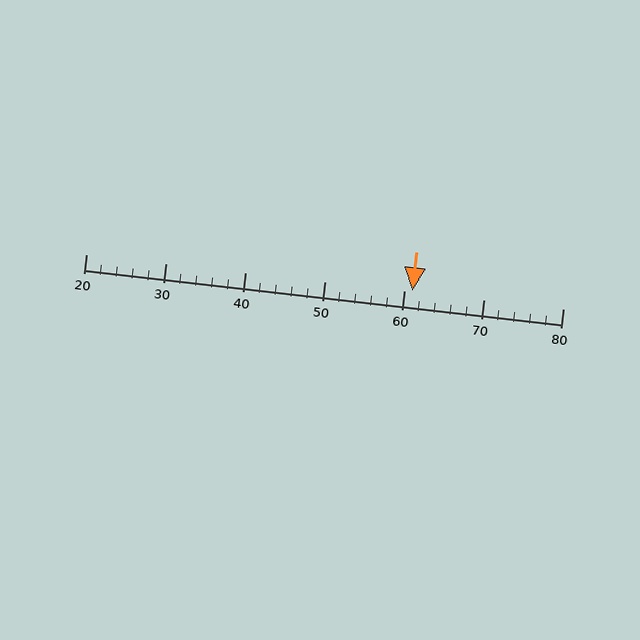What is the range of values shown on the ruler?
The ruler shows values from 20 to 80.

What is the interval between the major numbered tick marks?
The major tick marks are spaced 10 units apart.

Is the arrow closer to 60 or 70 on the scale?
The arrow is closer to 60.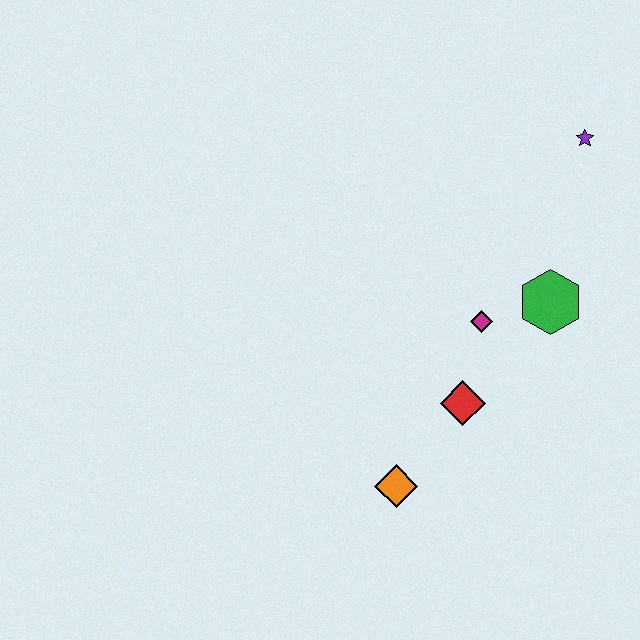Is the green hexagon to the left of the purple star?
Yes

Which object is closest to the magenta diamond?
The green hexagon is closest to the magenta diamond.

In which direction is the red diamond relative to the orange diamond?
The red diamond is above the orange diamond.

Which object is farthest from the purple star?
The orange diamond is farthest from the purple star.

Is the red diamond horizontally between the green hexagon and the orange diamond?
Yes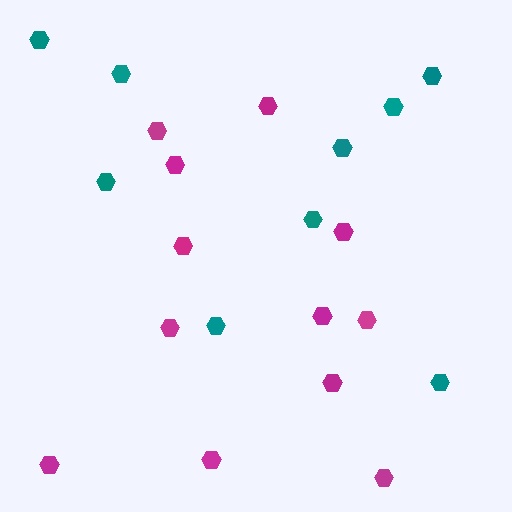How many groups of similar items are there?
There are 2 groups: one group of teal hexagons (9) and one group of magenta hexagons (12).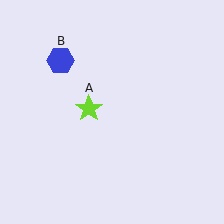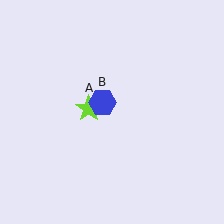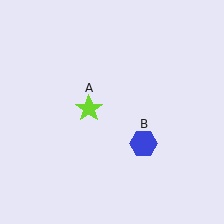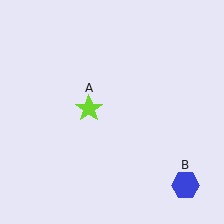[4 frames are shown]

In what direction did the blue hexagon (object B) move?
The blue hexagon (object B) moved down and to the right.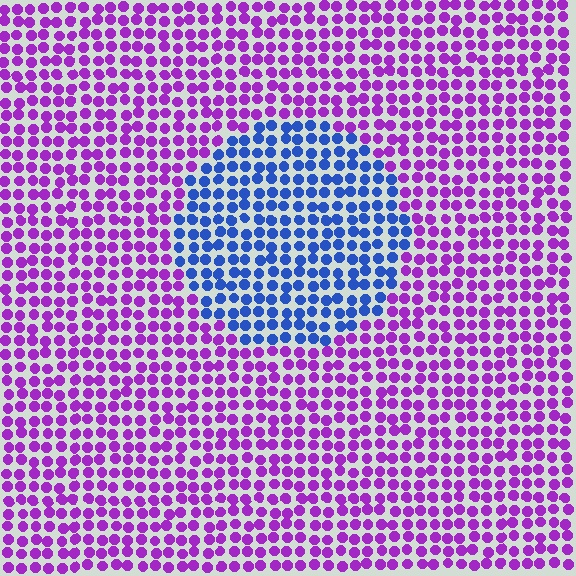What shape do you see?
I see a circle.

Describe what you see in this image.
The image is filled with small purple elements in a uniform arrangement. A circle-shaped region is visible where the elements are tinted to a slightly different hue, forming a subtle color boundary.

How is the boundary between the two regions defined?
The boundary is defined purely by a slight shift in hue (about 64 degrees). Spacing, size, and orientation are identical on both sides.